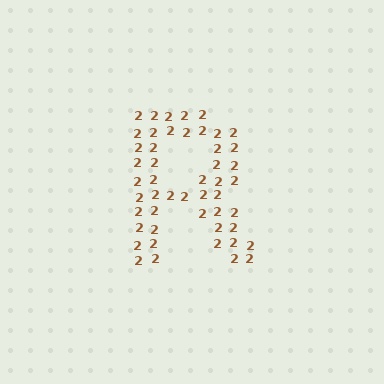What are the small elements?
The small elements are digit 2's.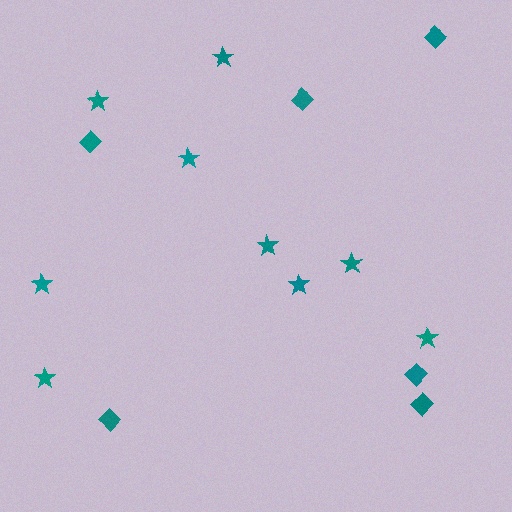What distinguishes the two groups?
There are 2 groups: one group of diamonds (6) and one group of stars (9).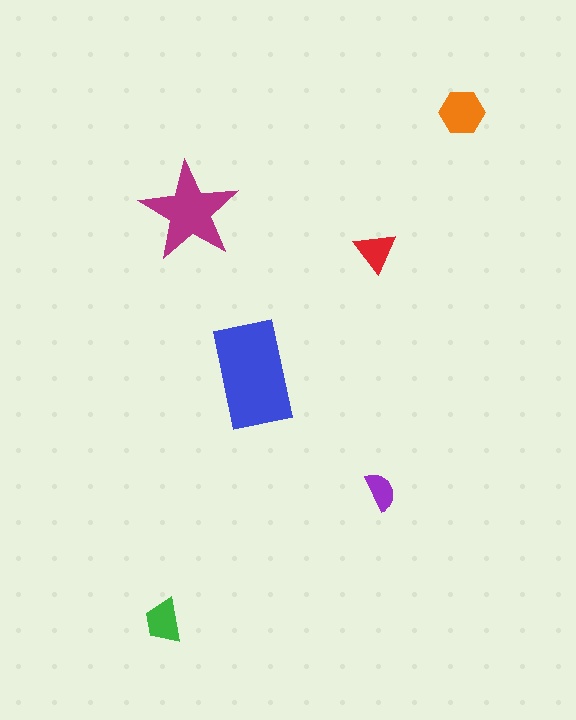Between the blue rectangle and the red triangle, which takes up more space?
The blue rectangle.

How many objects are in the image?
There are 6 objects in the image.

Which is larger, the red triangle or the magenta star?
The magenta star.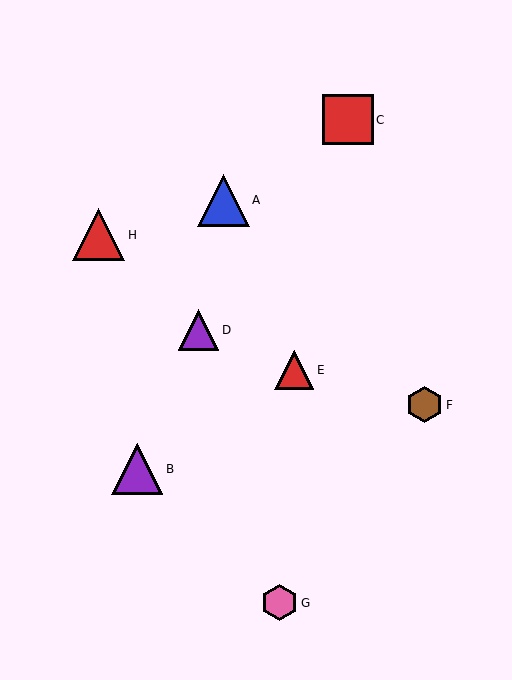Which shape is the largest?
The blue triangle (labeled A) is the largest.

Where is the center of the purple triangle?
The center of the purple triangle is at (198, 330).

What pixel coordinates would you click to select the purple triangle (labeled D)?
Click at (198, 330) to select the purple triangle D.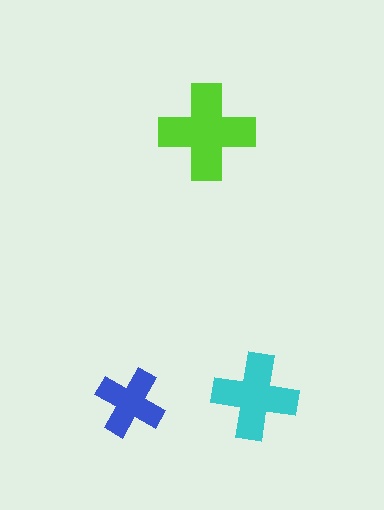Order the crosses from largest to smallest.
the lime one, the cyan one, the blue one.